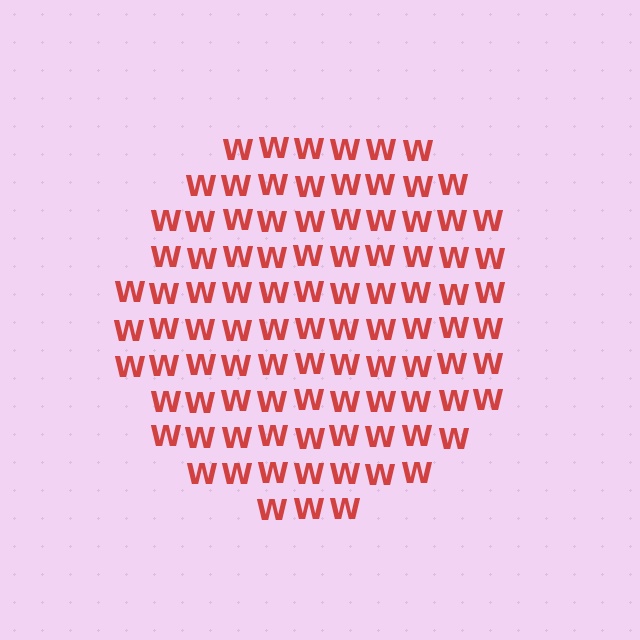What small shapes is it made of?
It is made of small letter W's.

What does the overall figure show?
The overall figure shows a circle.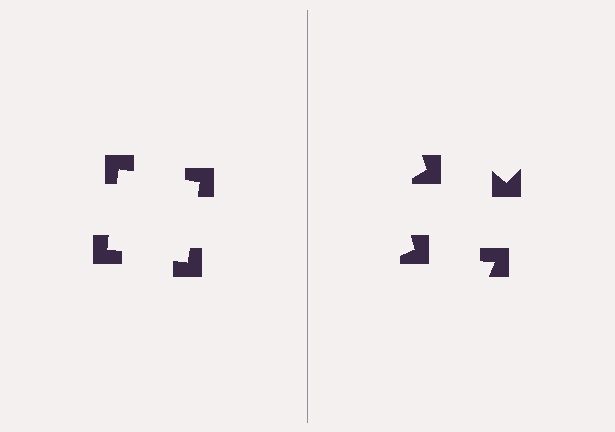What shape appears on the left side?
An illusory square.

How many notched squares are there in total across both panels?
8 — 4 on each side.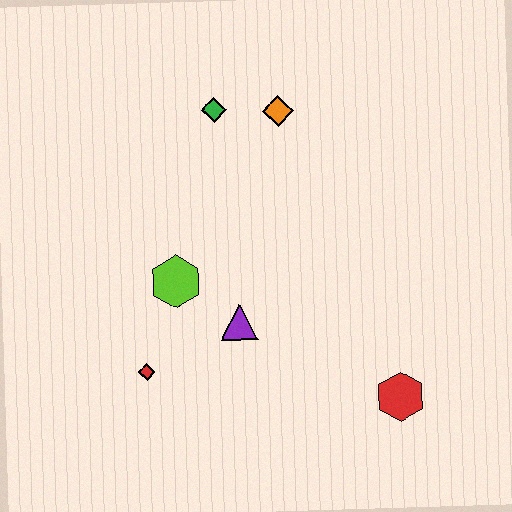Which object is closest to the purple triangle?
The lime hexagon is closest to the purple triangle.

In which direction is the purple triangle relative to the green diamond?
The purple triangle is below the green diamond.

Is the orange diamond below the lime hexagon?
No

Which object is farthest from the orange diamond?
The red hexagon is farthest from the orange diamond.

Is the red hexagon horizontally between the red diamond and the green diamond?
No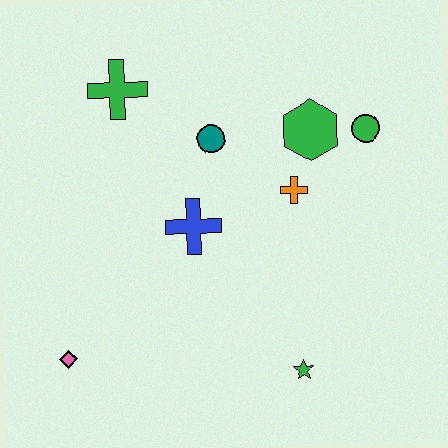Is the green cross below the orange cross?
No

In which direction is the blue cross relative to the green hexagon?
The blue cross is to the left of the green hexagon.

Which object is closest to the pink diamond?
The blue cross is closest to the pink diamond.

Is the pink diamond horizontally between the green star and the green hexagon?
No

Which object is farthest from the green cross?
The green star is farthest from the green cross.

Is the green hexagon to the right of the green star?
Yes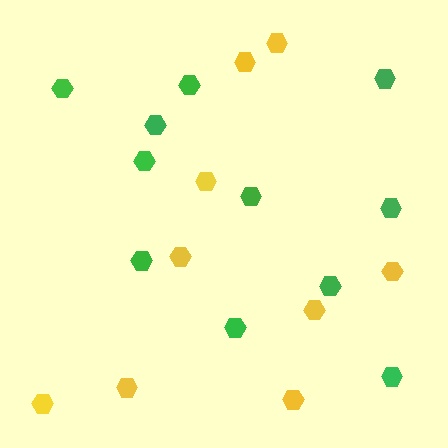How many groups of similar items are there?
There are 2 groups: one group of yellow hexagons (9) and one group of green hexagons (11).